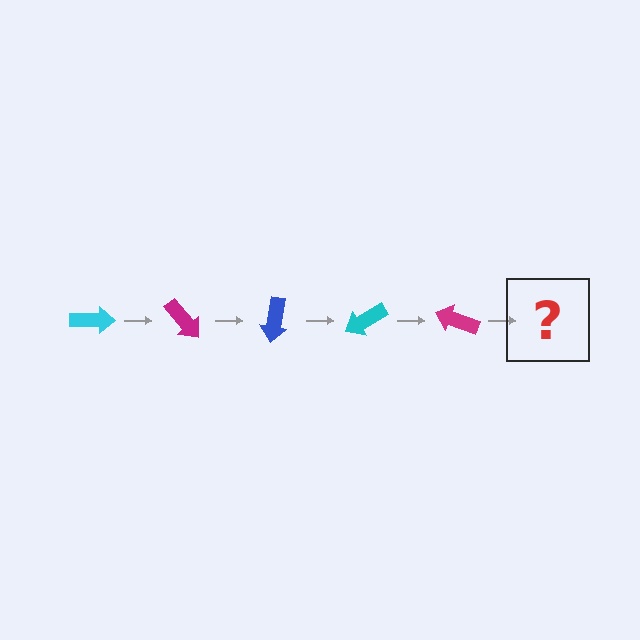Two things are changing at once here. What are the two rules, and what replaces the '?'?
The two rules are that it rotates 50 degrees each step and the color cycles through cyan, magenta, and blue. The '?' should be a blue arrow, rotated 250 degrees from the start.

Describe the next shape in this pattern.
It should be a blue arrow, rotated 250 degrees from the start.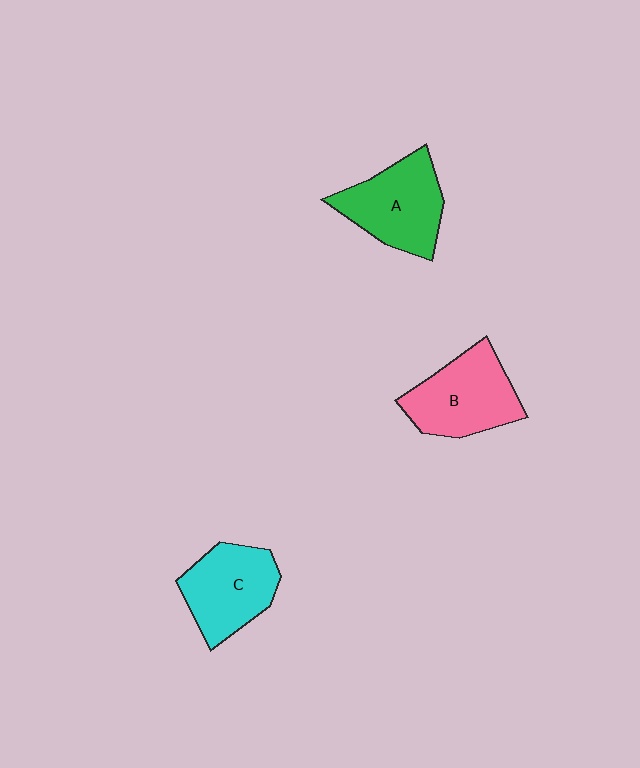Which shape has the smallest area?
Shape C (cyan).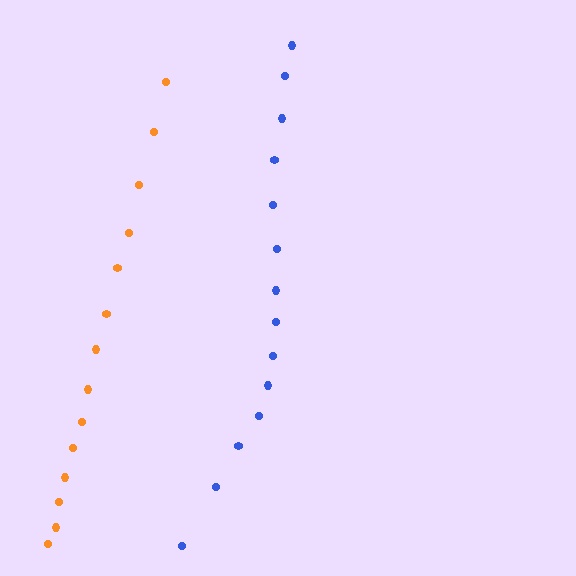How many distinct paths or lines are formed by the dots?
There are 2 distinct paths.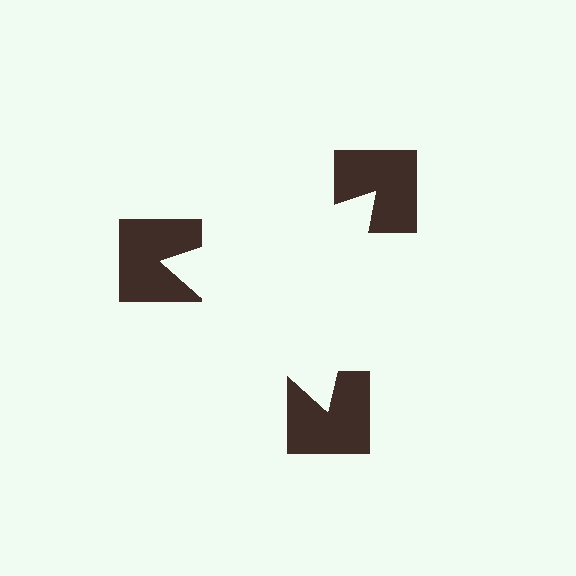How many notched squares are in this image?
There are 3 — one at each vertex of the illusory triangle.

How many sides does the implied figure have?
3 sides.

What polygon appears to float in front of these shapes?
An illusory triangle — its edges are inferred from the aligned wedge cuts in the notched squares, not physically drawn.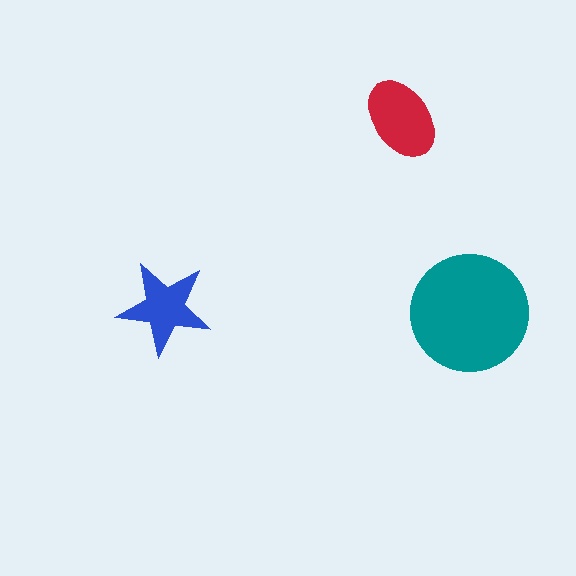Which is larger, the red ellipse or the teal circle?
The teal circle.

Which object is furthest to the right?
The teal circle is rightmost.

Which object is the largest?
The teal circle.